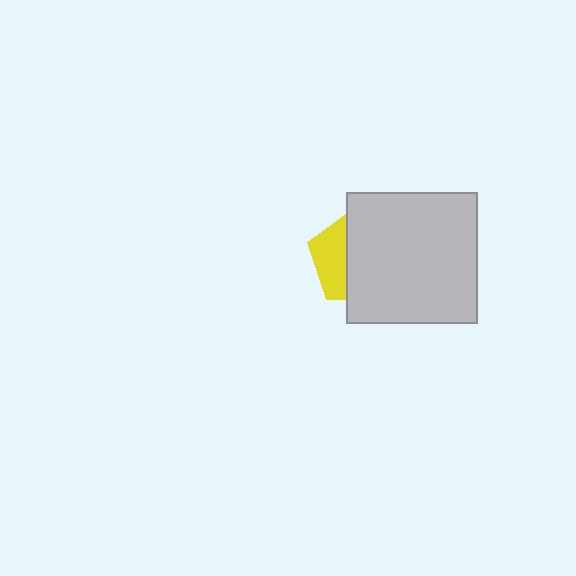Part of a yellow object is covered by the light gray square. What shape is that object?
It is a pentagon.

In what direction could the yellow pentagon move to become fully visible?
The yellow pentagon could move left. That would shift it out from behind the light gray square entirely.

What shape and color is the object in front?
The object in front is a light gray square.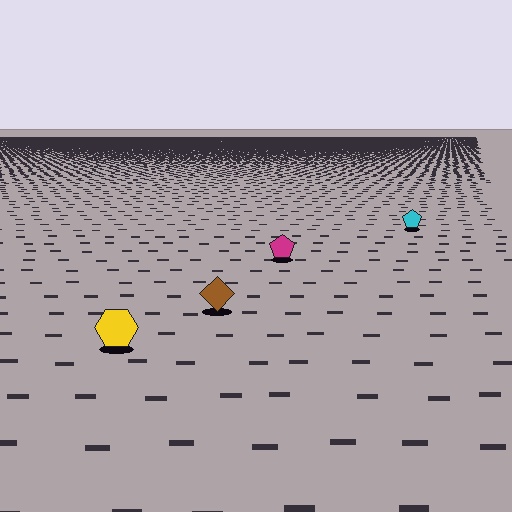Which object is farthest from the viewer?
The cyan pentagon is farthest from the viewer. It appears smaller and the ground texture around it is denser.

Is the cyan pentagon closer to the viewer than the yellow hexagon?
No. The yellow hexagon is closer — you can tell from the texture gradient: the ground texture is coarser near it.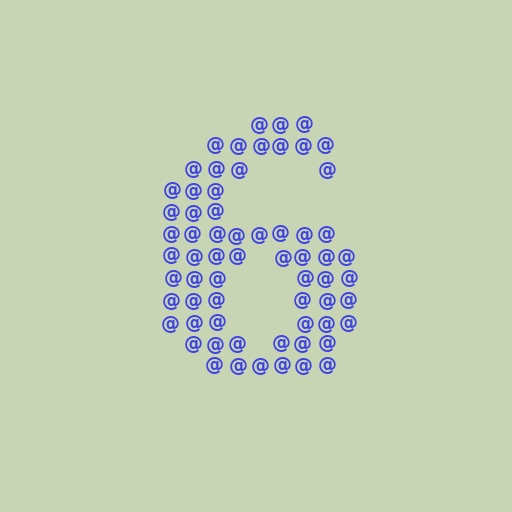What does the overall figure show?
The overall figure shows the digit 6.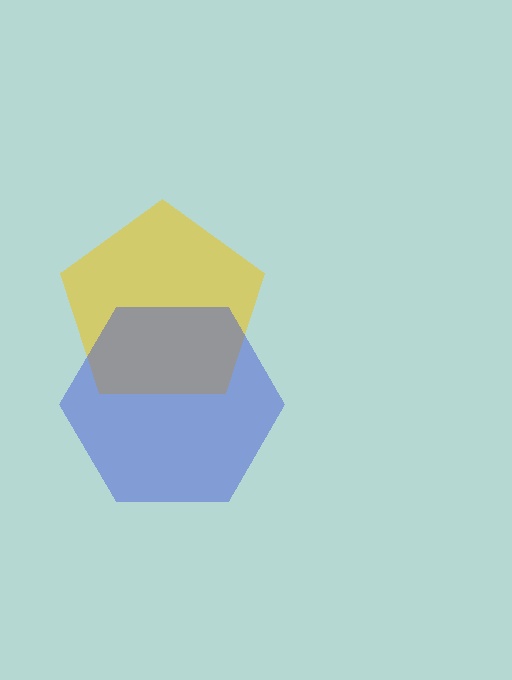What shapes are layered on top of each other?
The layered shapes are: a yellow pentagon, a blue hexagon.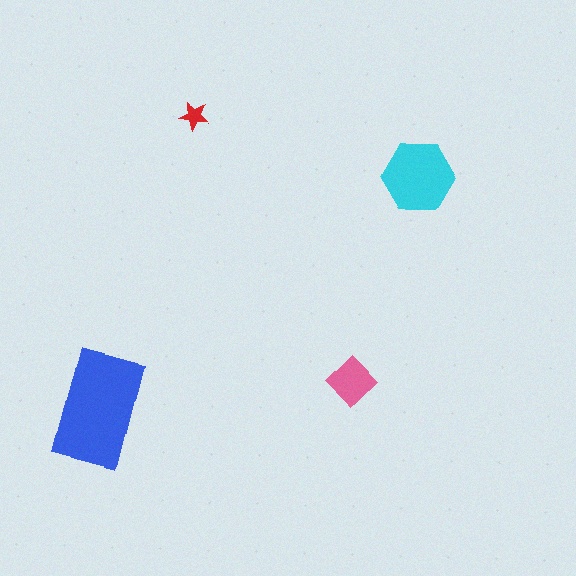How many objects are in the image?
There are 4 objects in the image.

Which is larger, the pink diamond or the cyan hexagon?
The cyan hexagon.